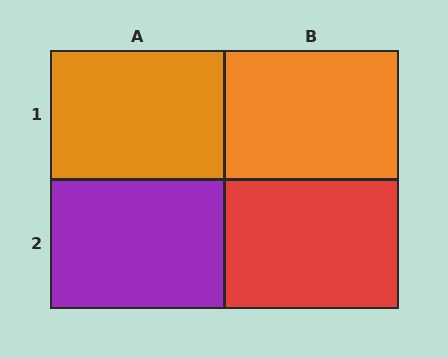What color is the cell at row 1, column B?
Orange.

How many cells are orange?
2 cells are orange.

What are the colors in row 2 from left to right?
Purple, red.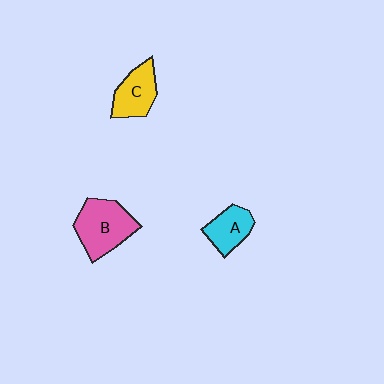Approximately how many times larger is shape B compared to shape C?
Approximately 1.4 times.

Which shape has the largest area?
Shape B (pink).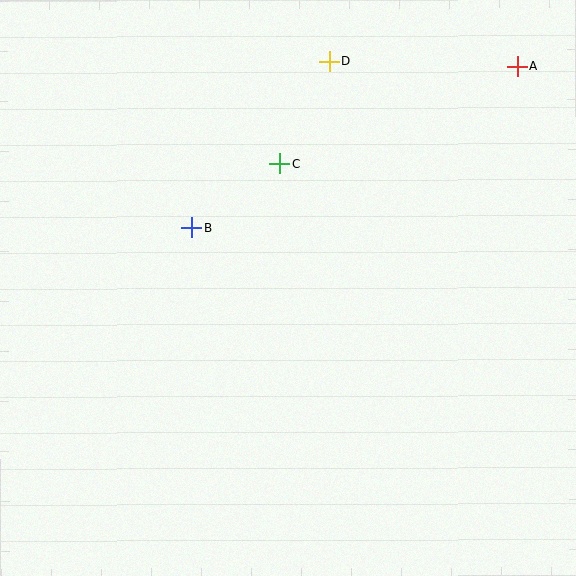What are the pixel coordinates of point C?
Point C is at (280, 164).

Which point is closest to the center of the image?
Point B at (192, 228) is closest to the center.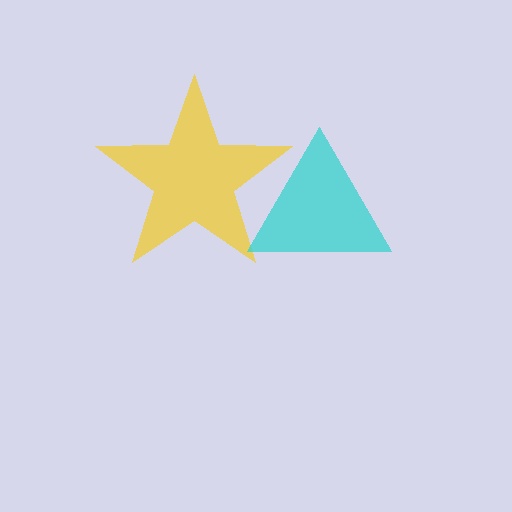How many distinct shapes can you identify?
There are 2 distinct shapes: a yellow star, a cyan triangle.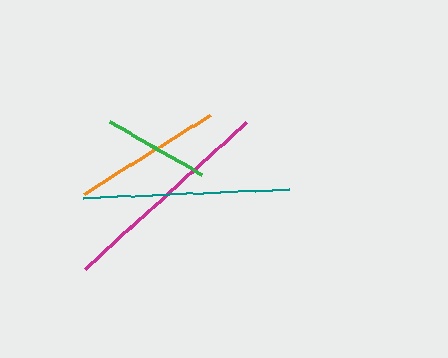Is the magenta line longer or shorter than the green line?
The magenta line is longer than the green line.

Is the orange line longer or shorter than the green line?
The orange line is longer than the green line.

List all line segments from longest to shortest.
From longest to shortest: magenta, teal, orange, green.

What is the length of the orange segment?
The orange segment is approximately 149 pixels long.